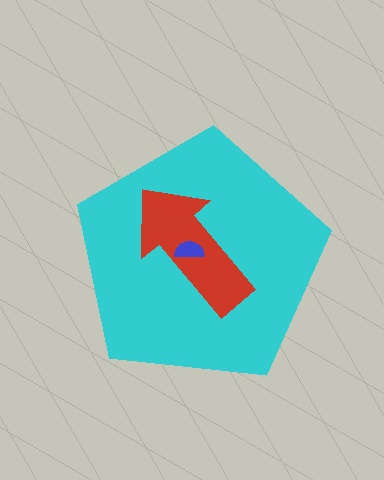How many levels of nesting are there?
3.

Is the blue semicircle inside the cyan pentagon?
Yes.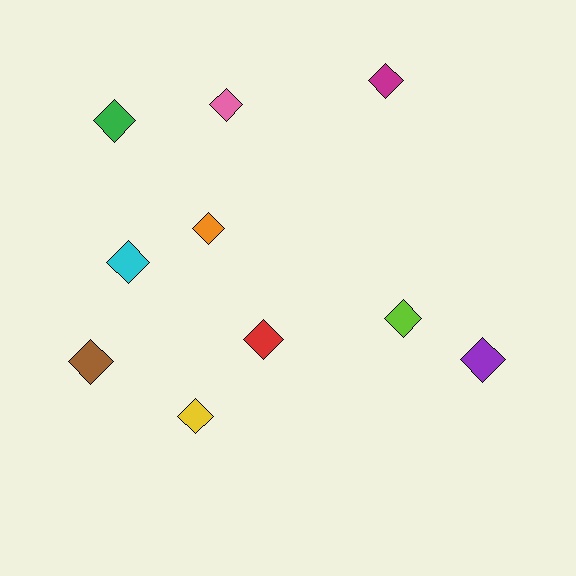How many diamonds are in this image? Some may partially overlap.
There are 10 diamonds.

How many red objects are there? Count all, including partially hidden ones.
There is 1 red object.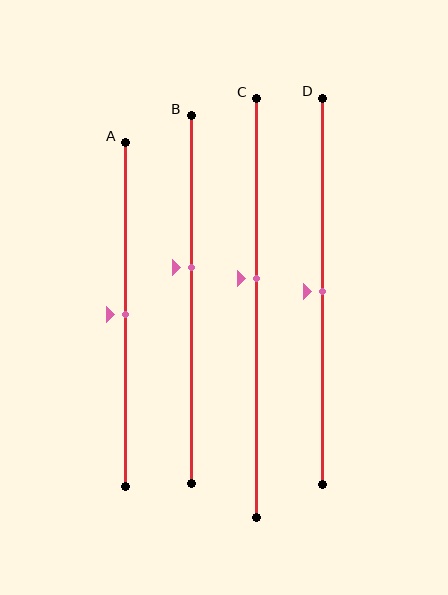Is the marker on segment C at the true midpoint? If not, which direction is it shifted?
No, the marker on segment C is shifted upward by about 7% of the segment length.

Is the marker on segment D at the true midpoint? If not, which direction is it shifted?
Yes, the marker on segment D is at the true midpoint.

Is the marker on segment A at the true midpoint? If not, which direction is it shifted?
Yes, the marker on segment A is at the true midpoint.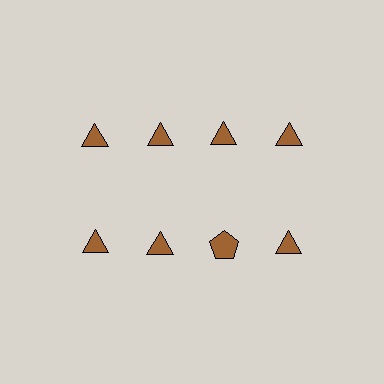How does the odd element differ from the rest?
It has a different shape: pentagon instead of triangle.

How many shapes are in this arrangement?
There are 8 shapes arranged in a grid pattern.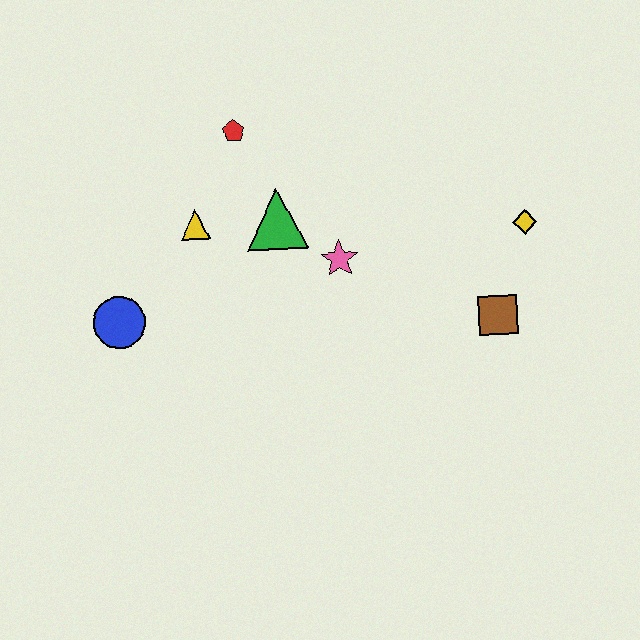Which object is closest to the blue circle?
The yellow triangle is closest to the blue circle.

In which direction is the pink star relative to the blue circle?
The pink star is to the right of the blue circle.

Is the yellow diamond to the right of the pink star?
Yes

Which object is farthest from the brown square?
The blue circle is farthest from the brown square.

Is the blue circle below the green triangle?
Yes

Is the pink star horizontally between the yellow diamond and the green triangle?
Yes